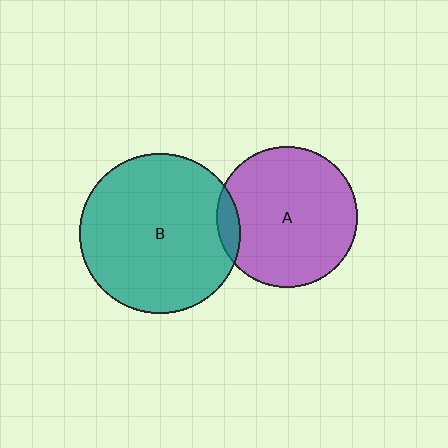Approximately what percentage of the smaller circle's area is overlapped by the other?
Approximately 10%.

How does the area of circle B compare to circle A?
Approximately 1.3 times.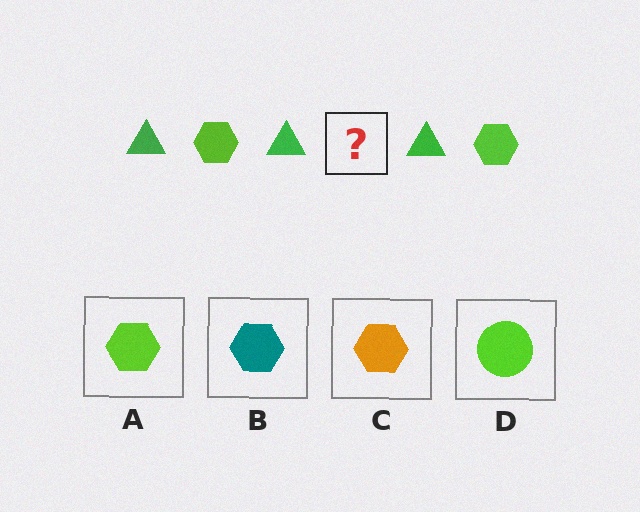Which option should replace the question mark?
Option A.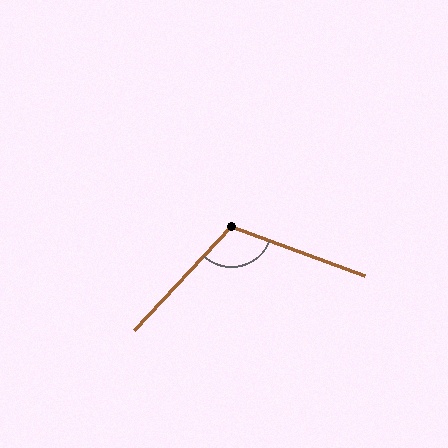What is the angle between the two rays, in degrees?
Approximately 113 degrees.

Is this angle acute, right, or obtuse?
It is obtuse.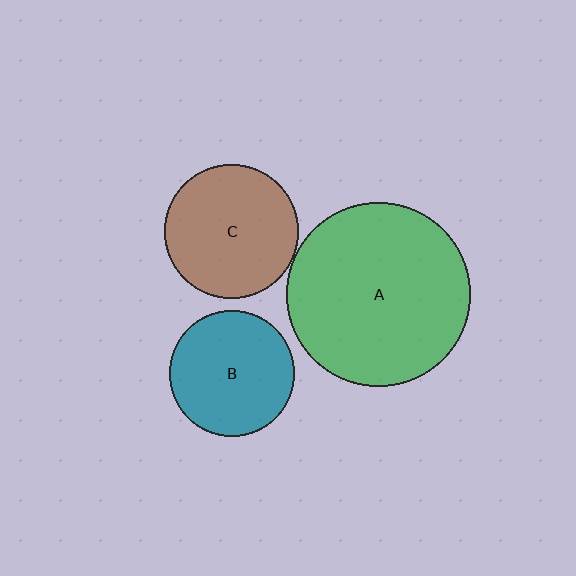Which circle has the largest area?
Circle A (green).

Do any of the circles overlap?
No, none of the circles overlap.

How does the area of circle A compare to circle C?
Approximately 1.9 times.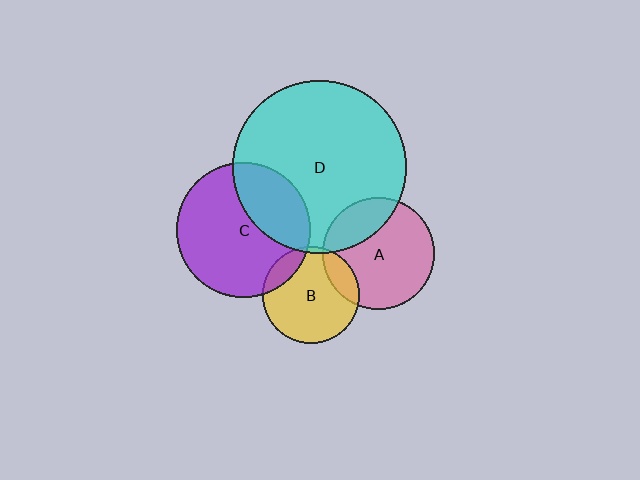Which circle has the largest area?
Circle D (cyan).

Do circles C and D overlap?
Yes.